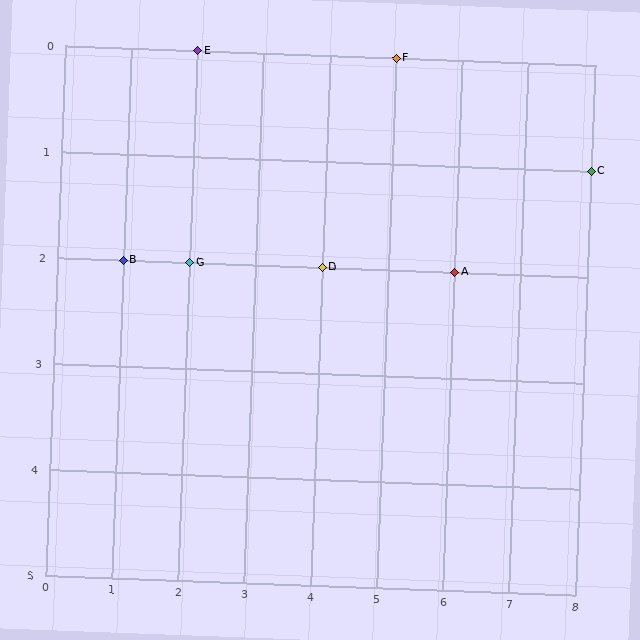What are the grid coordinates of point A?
Point A is at grid coordinates (6, 2).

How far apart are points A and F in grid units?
Points A and F are 1 column and 2 rows apart (about 2.2 grid units diagonally).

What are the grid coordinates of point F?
Point F is at grid coordinates (5, 0).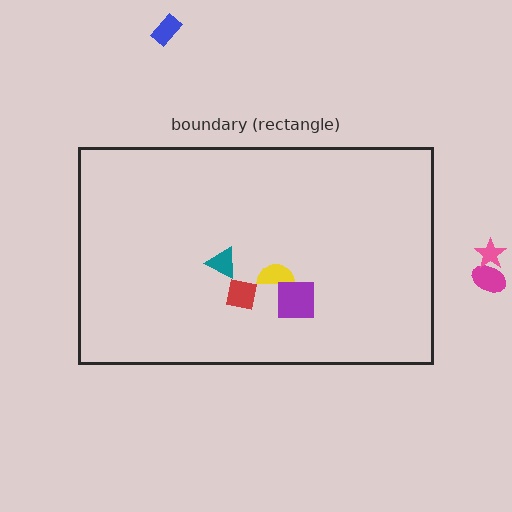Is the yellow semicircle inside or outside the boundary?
Inside.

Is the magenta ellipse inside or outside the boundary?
Outside.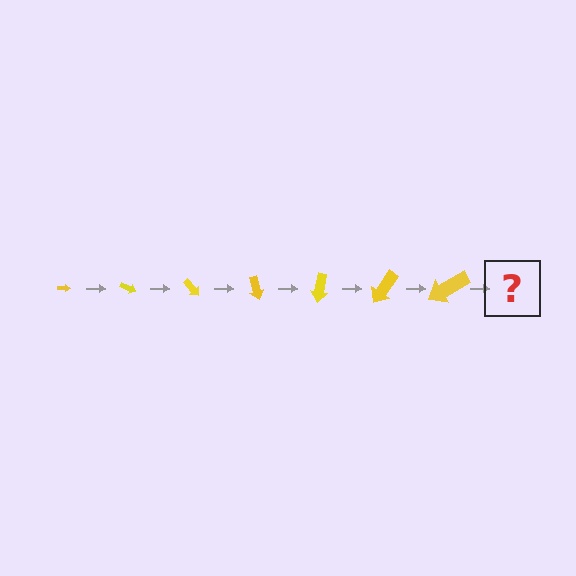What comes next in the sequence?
The next element should be an arrow, larger than the previous one and rotated 175 degrees from the start.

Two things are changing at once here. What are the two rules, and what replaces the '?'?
The two rules are that the arrow grows larger each step and it rotates 25 degrees each step. The '?' should be an arrow, larger than the previous one and rotated 175 degrees from the start.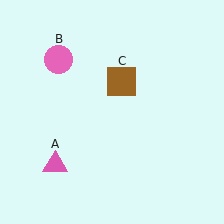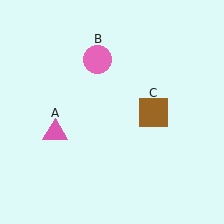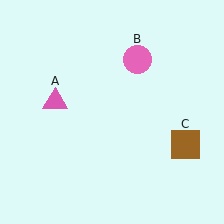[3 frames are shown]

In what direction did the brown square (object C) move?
The brown square (object C) moved down and to the right.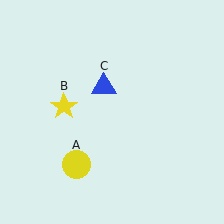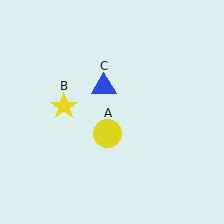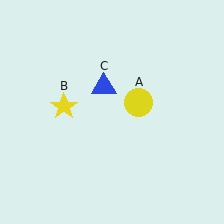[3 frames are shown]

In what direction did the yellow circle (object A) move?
The yellow circle (object A) moved up and to the right.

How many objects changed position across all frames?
1 object changed position: yellow circle (object A).